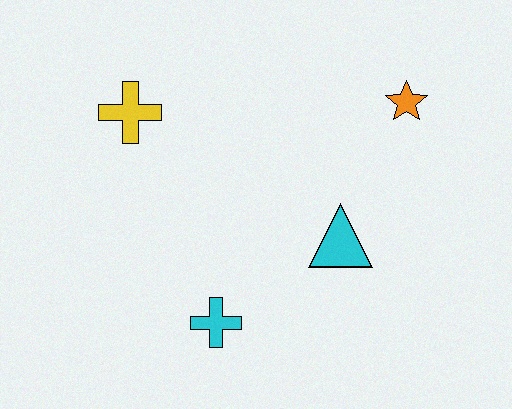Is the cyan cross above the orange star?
No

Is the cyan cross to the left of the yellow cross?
No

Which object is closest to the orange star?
The cyan triangle is closest to the orange star.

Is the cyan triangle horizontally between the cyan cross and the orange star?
Yes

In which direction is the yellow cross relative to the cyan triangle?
The yellow cross is to the left of the cyan triangle.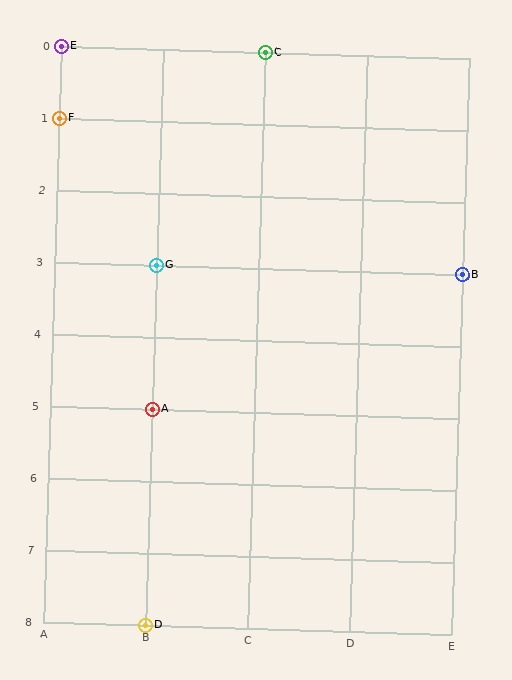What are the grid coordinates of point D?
Point D is at grid coordinates (B, 8).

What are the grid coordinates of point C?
Point C is at grid coordinates (C, 0).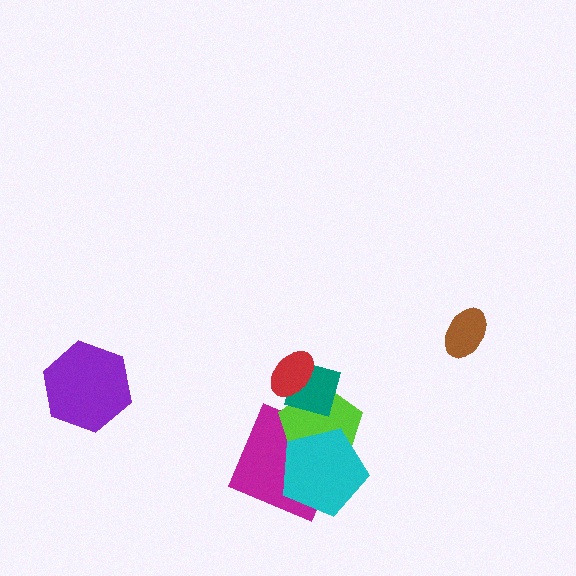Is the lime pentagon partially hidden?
Yes, it is partially covered by another shape.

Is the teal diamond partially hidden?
Yes, it is partially covered by another shape.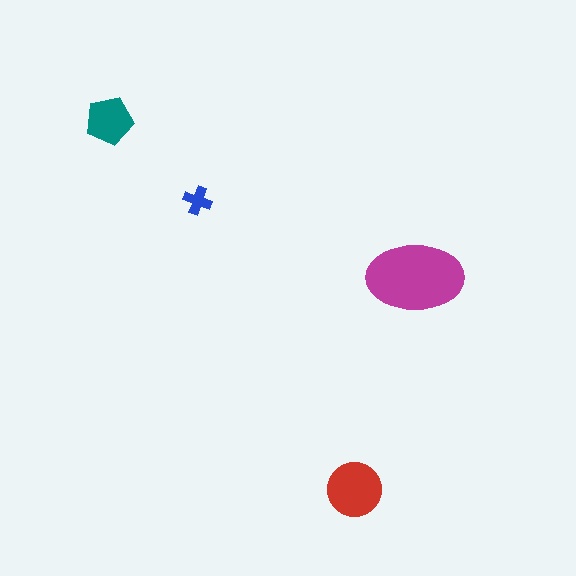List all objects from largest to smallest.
The magenta ellipse, the red circle, the teal pentagon, the blue cross.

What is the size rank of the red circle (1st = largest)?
2nd.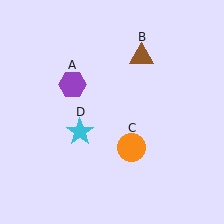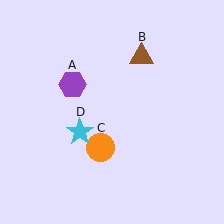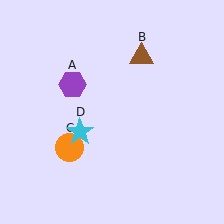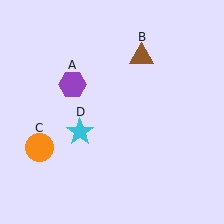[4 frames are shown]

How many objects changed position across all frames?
1 object changed position: orange circle (object C).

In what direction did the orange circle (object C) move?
The orange circle (object C) moved left.